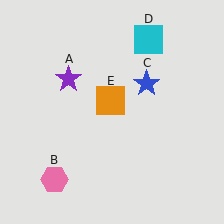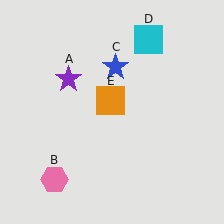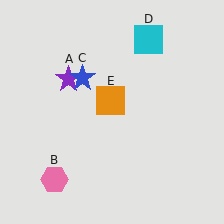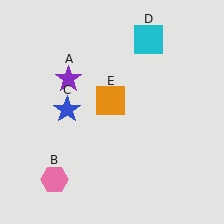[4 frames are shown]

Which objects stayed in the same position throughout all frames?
Purple star (object A) and pink hexagon (object B) and cyan square (object D) and orange square (object E) remained stationary.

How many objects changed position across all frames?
1 object changed position: blue star (object C).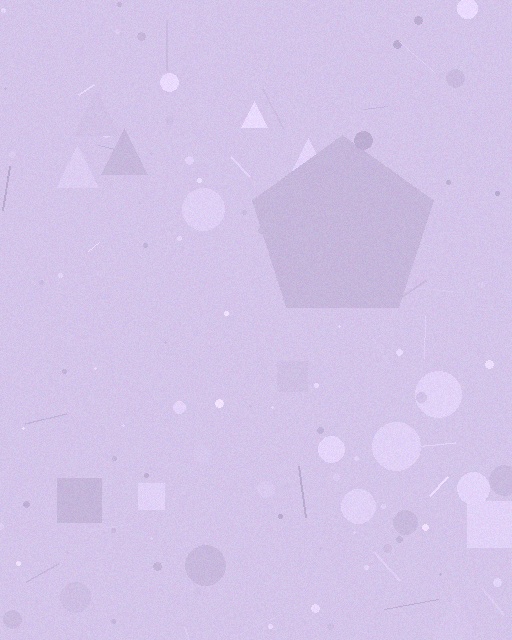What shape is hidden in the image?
A pentagon is hidden in the image.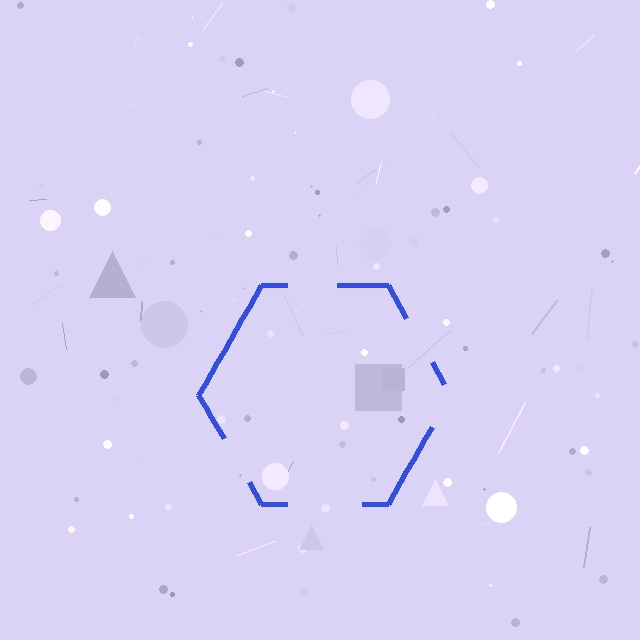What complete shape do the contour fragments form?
The contour fragments form a hexagon.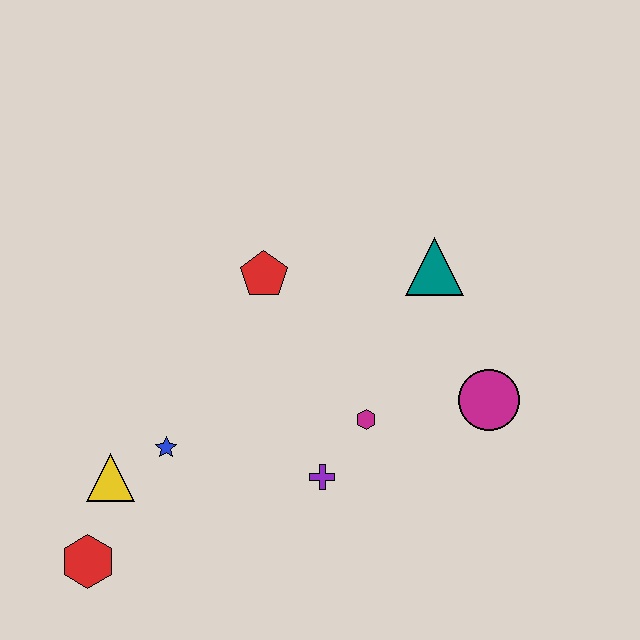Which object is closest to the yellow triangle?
The blue star is closest to the yellow triangle.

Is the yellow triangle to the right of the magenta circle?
No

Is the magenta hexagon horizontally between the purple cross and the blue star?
No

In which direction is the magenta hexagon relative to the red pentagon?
The magenta hexagon is below the red pentagon.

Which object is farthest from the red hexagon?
The teal triangle is farthest from the red hexagon.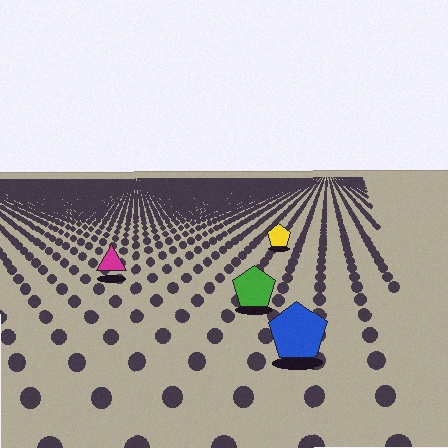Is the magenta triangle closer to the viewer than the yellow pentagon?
Yes. The magenta triangle is closer — you can tell from the texture gradient: the ground texture is coarser near it.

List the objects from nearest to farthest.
From nearest to farthest: the blue pentagon, the green pentagon, the magenta triangle, the yellow pentagon.